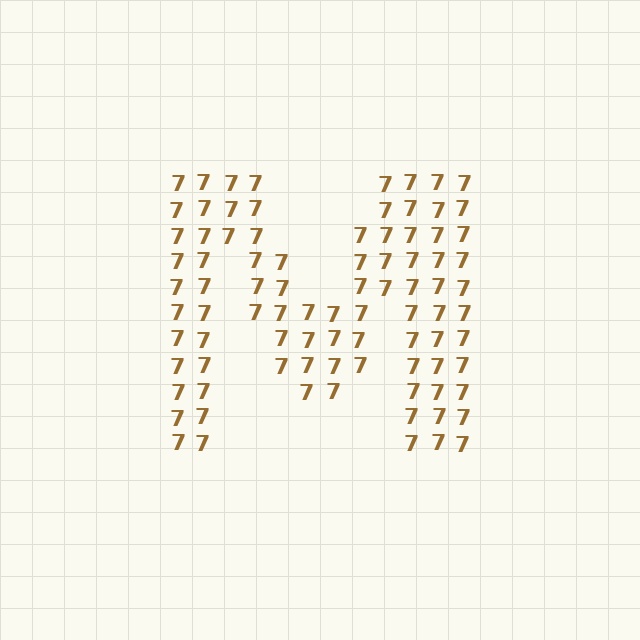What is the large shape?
The large shape is the letter M.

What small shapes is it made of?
It is made of small digit 7's.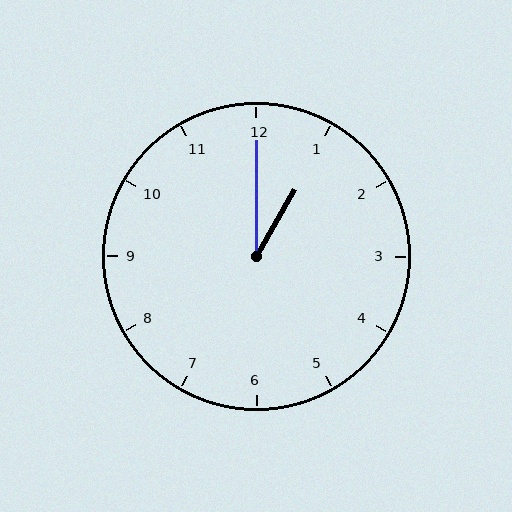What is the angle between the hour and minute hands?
Approximately 30 degrees.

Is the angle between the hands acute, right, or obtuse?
It is acute.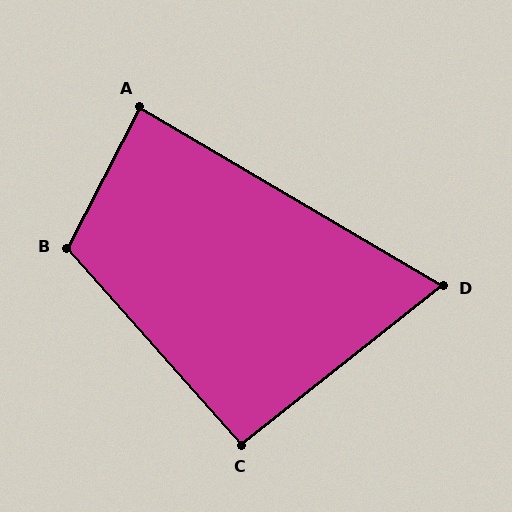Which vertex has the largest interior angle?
B, at approximately 111 degrees.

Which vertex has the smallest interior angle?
D, at approximately 69 degrees.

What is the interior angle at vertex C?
Approximately 93 degrees (approximately right).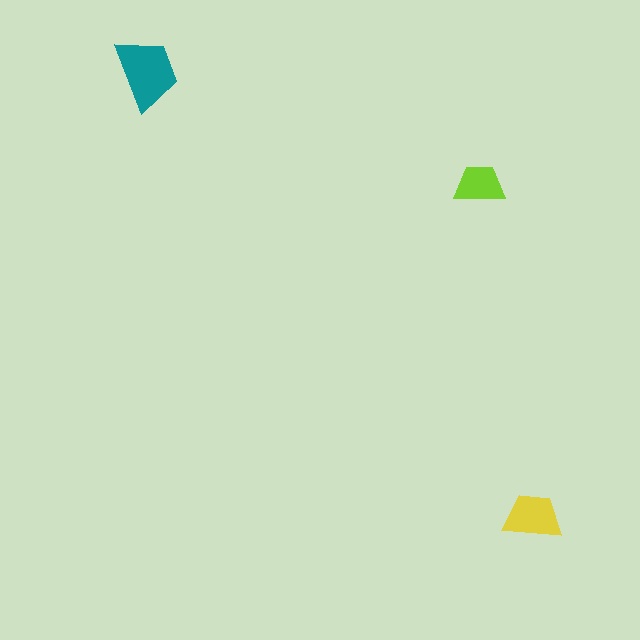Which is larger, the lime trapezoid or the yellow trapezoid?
The yellow one.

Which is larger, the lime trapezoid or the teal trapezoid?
The teal one.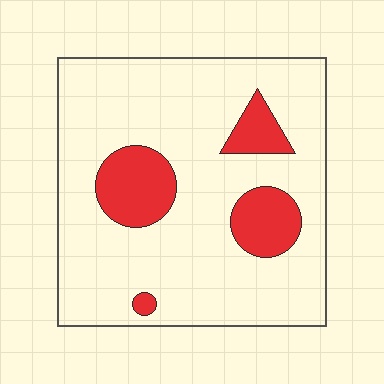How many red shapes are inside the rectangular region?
4.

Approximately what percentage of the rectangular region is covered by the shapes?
Approximately 15%.